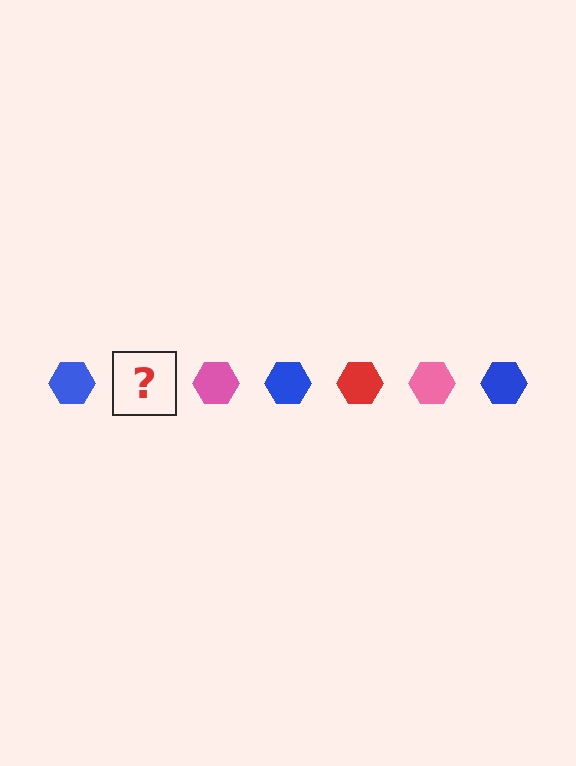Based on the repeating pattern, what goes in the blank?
The blank should be a red hexagon.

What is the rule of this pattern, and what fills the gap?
The rule is that the pattern cycles through blue, red, pink hexagons. The gap should be filled with a red hexagon.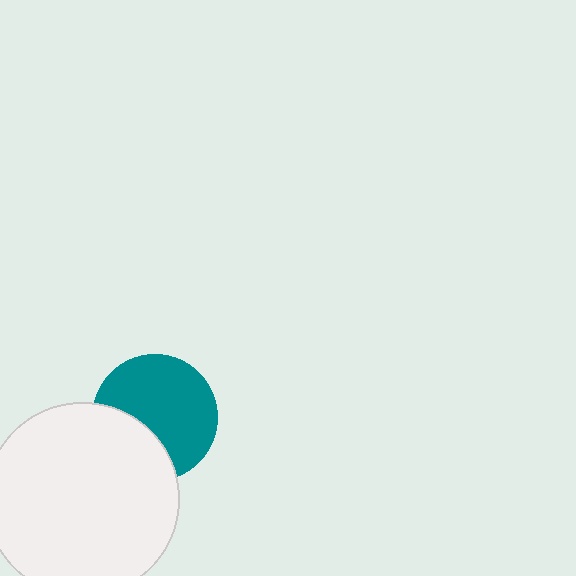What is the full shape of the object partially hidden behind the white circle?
The partially hidden object is a teal circle.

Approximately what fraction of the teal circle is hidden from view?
Roughly 32% of the teal circle is hidden behind the white circle.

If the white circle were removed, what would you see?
You would see the complete teal circle.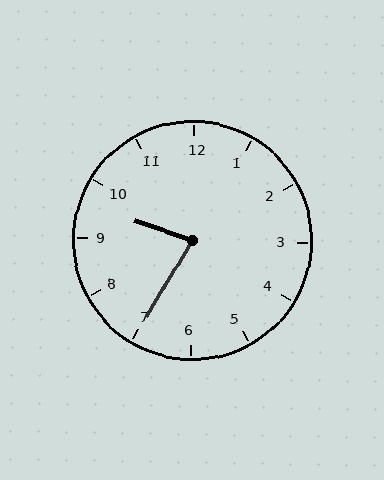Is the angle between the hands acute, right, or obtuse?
It is acute.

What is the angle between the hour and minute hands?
Approximately 78 degrees.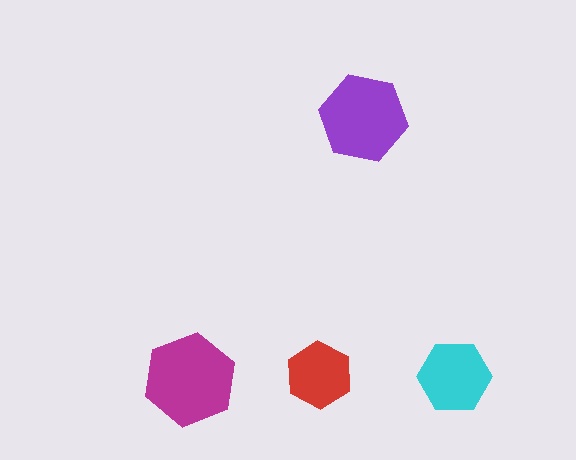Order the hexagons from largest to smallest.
the magenta one, the purple one, the cyan one, the red one.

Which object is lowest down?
The magenta hexagon is bottommost.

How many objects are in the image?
There are 4 objects in the image.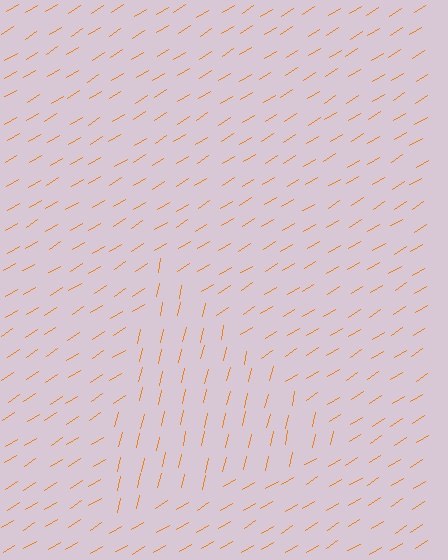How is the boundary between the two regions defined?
The boundary is defined purely by a change in line orientation (approximately 45 degrees difference). All lines are the same color and thickness.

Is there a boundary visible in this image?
Yes, there is a texture boundary formed by a change in line orientation.